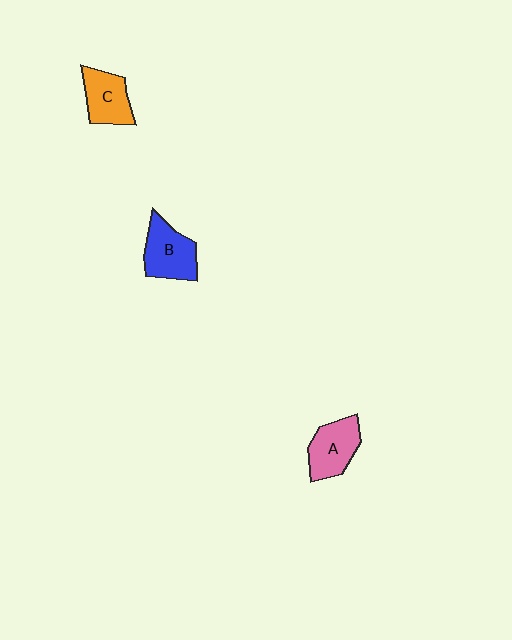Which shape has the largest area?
Shape B (blue).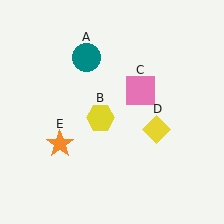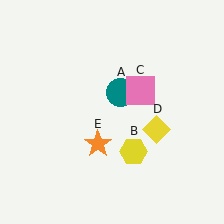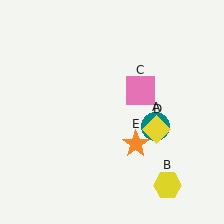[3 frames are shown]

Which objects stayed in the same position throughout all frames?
Pink square (object C) and yellow diamond (object D) remained stationary.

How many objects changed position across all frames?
3 objects changed position: teal circle (object A), yellow hexagon (object B), orange star (object E).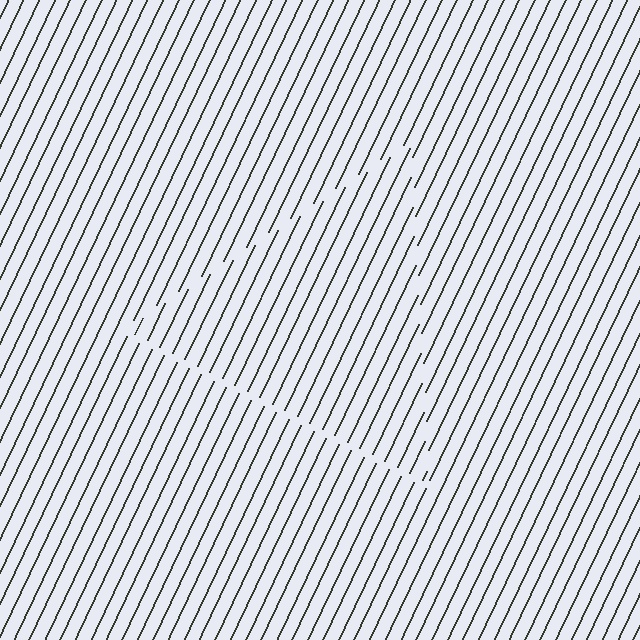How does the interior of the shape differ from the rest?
The interior of the shape contains the same grating, shifted by half a period — the contour is defined by the phase discontinuity where line-ends from the inner and outer gratings abut.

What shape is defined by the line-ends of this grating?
An illusory triangle. The interior of the shape contains the same grating, shifted by half a period — the contour is defined by the phase discontinuity where line-ends from the inner and outer gratings abut.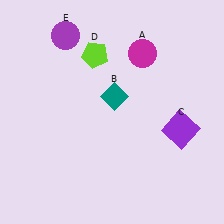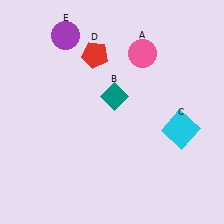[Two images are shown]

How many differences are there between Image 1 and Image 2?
There are 3 differences between the two images.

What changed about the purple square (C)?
In Image 1, C is purple. In Image 2, it changed to cyan.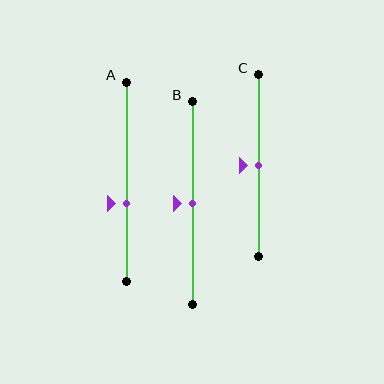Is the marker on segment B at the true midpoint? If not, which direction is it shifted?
Yes, the marker on segment B is at the true midpoint.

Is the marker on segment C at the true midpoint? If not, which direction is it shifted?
Yes, the marker on segment C is at the true midpoint.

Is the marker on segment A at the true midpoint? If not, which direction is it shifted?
No, the marker on segment A is shifted downward by about 11% of the segment length.